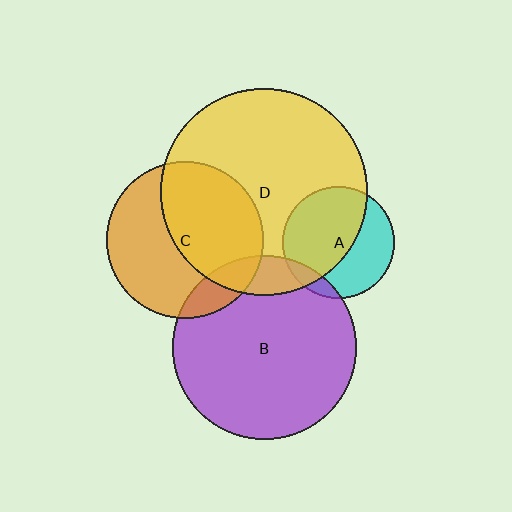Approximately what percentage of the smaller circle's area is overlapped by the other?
Approximately 15%.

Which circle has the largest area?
Circle D (yellow).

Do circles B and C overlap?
Yes.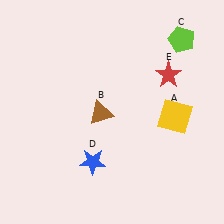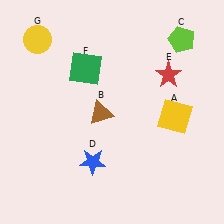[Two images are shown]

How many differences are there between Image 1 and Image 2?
There are 2 differences between the two images.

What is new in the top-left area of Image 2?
A green square (F) was added in the top-left area of Image 2.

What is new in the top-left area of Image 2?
A yellow circle (G) was added in the top-left area of Image 2.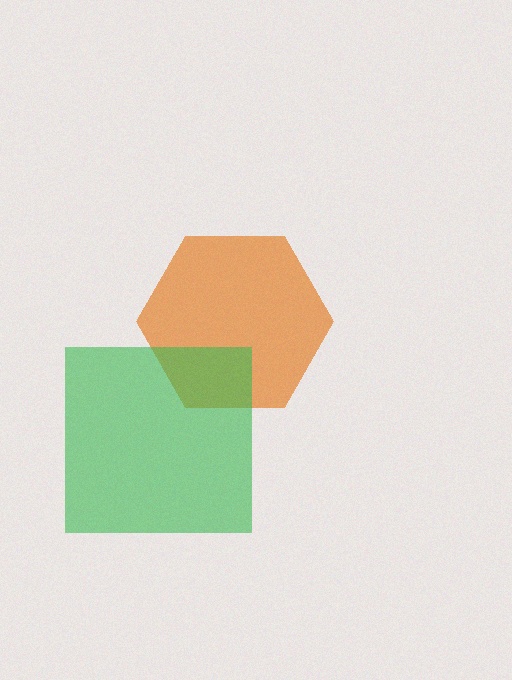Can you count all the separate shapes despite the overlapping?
Yes, there are 2 separate shapes.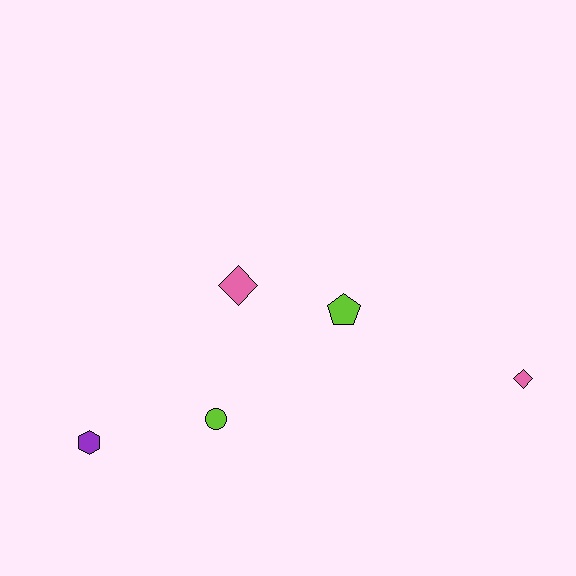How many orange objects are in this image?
There are no orange objects.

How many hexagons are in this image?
There is 1 hexagon.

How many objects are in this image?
There are 5 objects.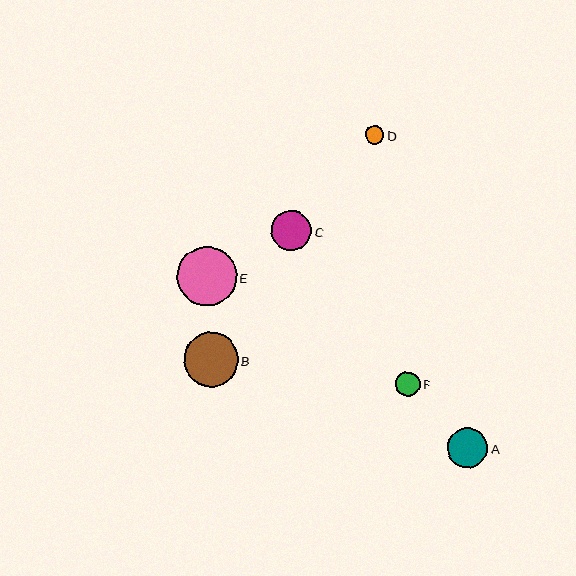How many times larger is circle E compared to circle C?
Circle E is approximately 1.5 times the size of circle C.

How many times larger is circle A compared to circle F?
Circle A is approximately 1.7 times the size of circle F.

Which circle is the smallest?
Circle D is the smallest with a size of approximately 18 pixels.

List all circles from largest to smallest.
From largest to smallest: E, B, A, C, F, D.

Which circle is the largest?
Circle E is the largest with a size of approximately 60 pixels.